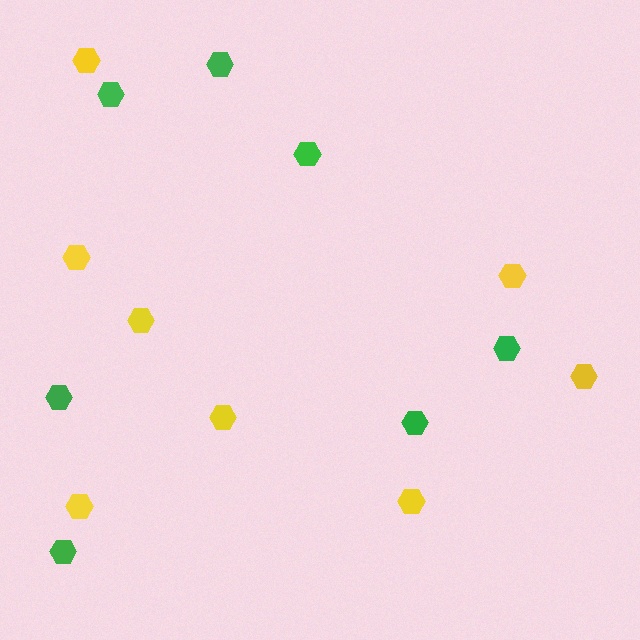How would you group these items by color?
There are 2 groups: one group of yellow hexagons (8) and one group of green hexagons (7).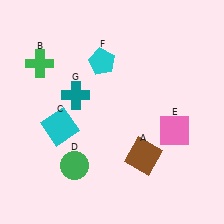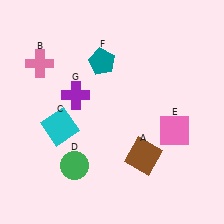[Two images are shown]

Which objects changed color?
B changed from green to pink. F changed from cyan to teal. G changed from teal to purple.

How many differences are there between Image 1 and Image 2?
There are 3 differences between the two images.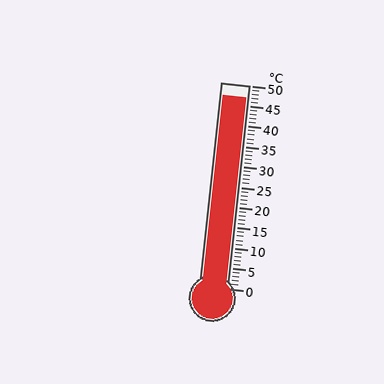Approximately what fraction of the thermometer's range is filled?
The thermometer is filled to approximately 95% of its range.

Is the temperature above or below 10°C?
The temperature is above 10°C.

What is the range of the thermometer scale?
The thermometer scale ranges from 0°C to 50°C.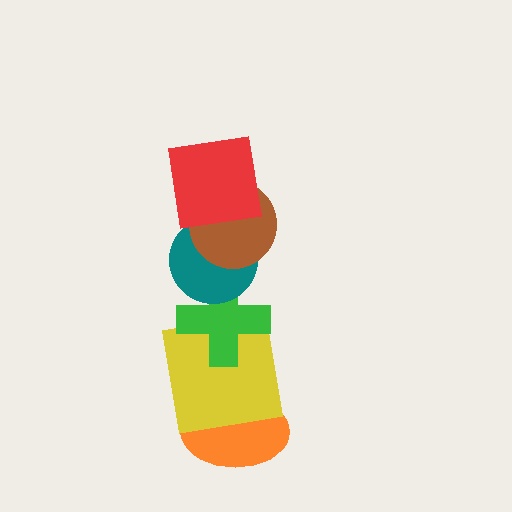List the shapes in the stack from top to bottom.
From top to bottom: the red square, the brown circle, the teal circle, the green cross, the yellow square, the orange ellipse.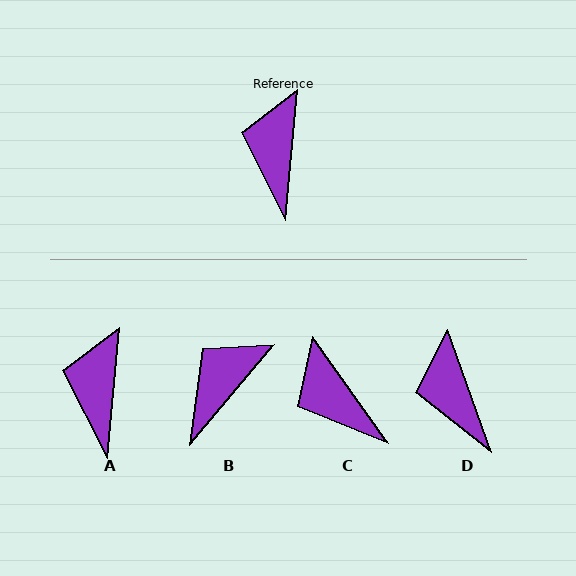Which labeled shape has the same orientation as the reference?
A.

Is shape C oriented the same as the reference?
No, it is off by about 41 degrees.